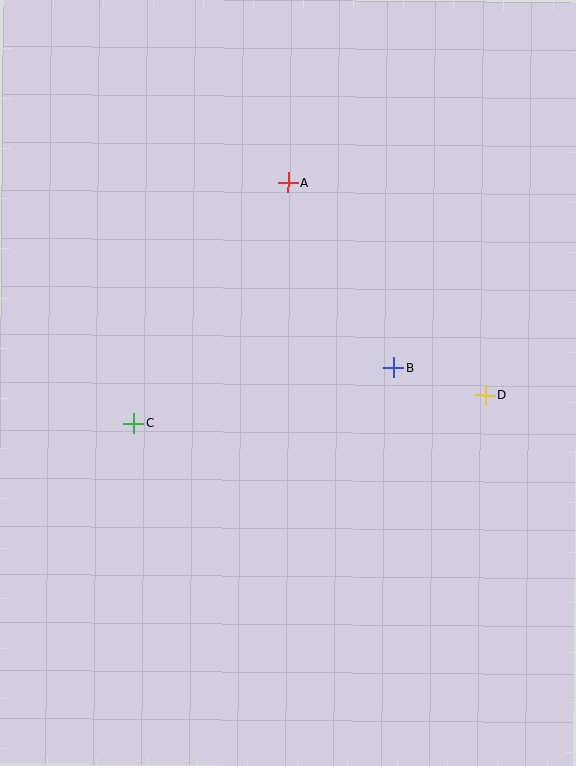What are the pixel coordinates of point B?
Point B is at (394, 368).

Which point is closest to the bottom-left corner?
Point C is closest to the bottom-left corner.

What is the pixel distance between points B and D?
The distance between B and D is 95 pixels.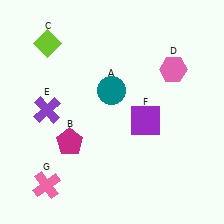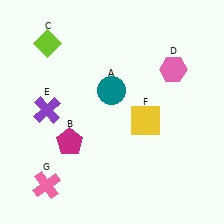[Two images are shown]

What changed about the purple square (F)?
In Image 1, F is purple. In Image 2, it changed to yellow.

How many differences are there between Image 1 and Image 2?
There is 1 difference between the two images.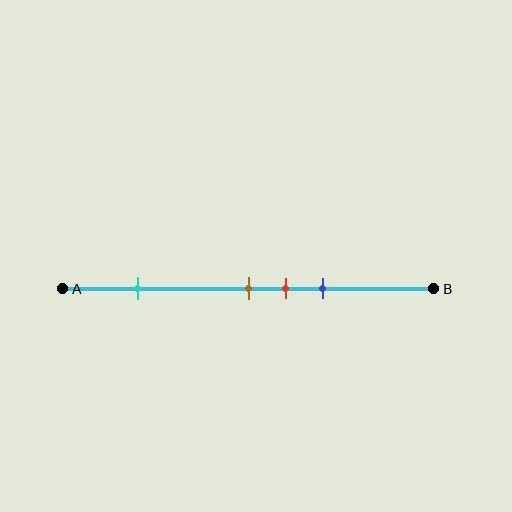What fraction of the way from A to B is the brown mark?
The brown mark is approximately 50% (0.5) of the way from A to B.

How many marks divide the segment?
There are 4 marks dividing the segment.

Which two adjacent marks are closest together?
The brown and red marks are the closest adjacent pair.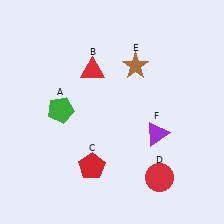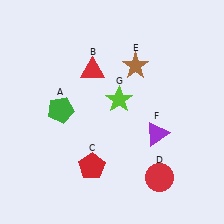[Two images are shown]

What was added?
A lime star (G) was added in Image 2.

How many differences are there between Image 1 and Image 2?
There is 1 difference between the two images.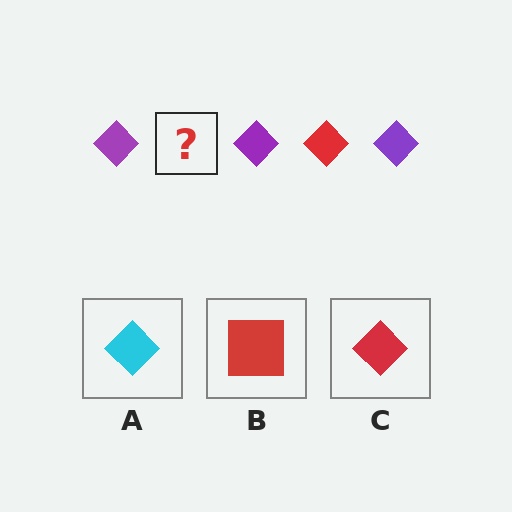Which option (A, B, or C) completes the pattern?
C.